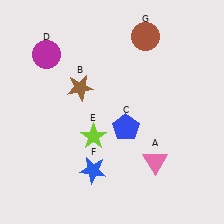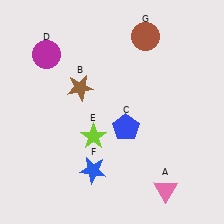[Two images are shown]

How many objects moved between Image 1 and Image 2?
1 object moved between the two images.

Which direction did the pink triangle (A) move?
The pink triangle (A) moved down.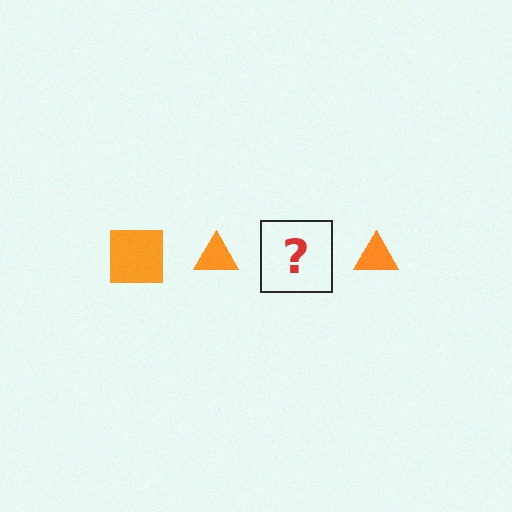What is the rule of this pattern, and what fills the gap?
The rule is that the pattern cycles through square, triangle shapes in orange. The gap should be filled with an orange square.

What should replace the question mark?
The question mark should be replaced with an orange square.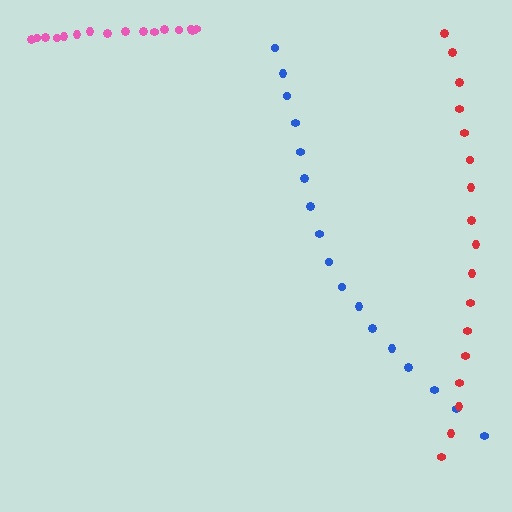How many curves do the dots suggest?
There are 3 distinct paths.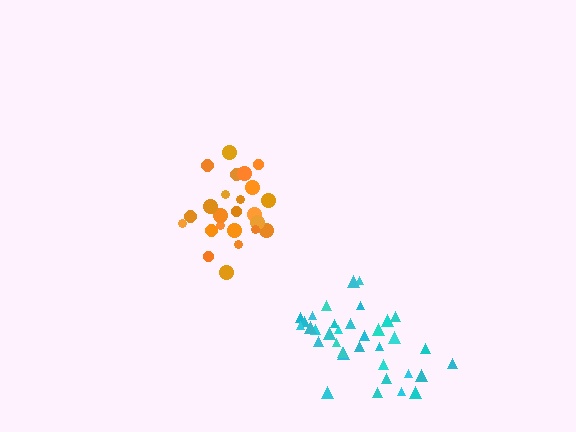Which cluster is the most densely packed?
Orange.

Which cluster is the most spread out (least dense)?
Cyan.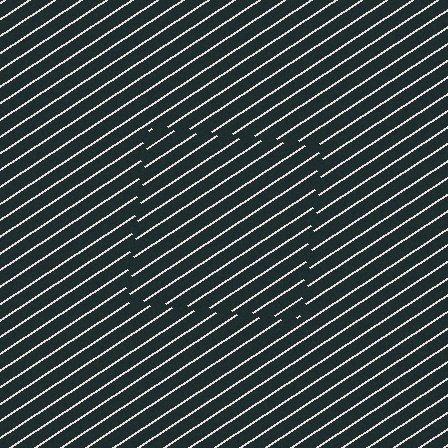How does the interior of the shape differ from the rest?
The interior of the shape contains the same grating, shifted by half a period — the contour is defined by the phase discontinuity where line-ends from the inner and outer gratings abut.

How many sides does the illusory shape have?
4 sides — the line-ends trace a square.